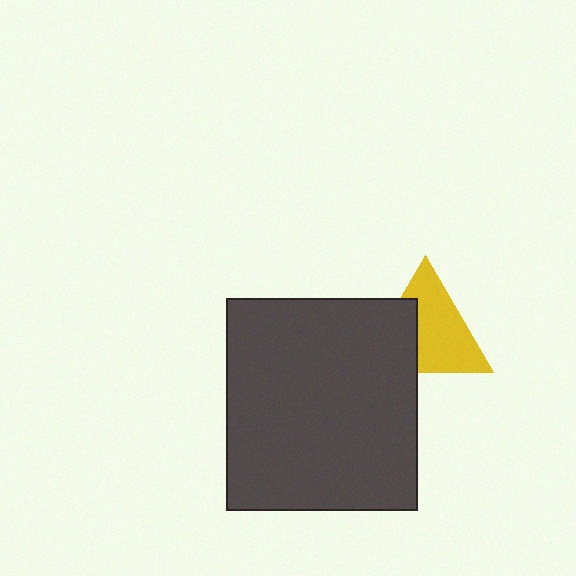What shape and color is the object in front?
The object in front is a dark gray rectangle.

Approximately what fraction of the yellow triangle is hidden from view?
Roughly 36% of the yellow triangle is hidden behind the dark gray rectangle.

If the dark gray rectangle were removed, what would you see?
You would see the complete yellow triangle.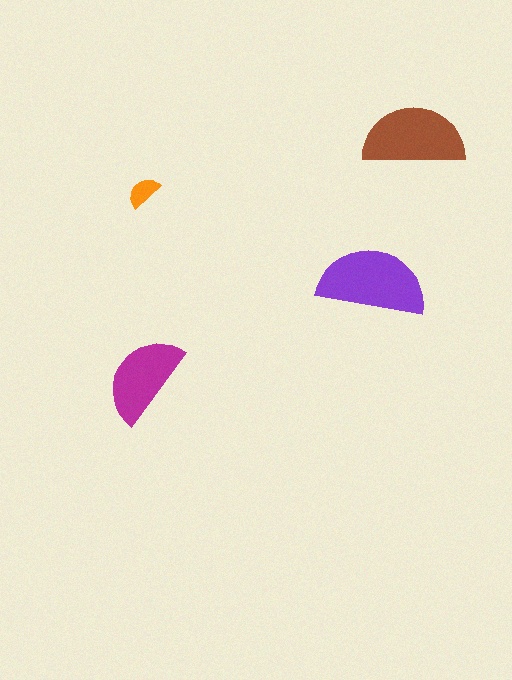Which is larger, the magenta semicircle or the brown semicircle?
The brown one.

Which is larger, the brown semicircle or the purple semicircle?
The purple one.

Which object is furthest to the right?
The brown semicircle is rightmost.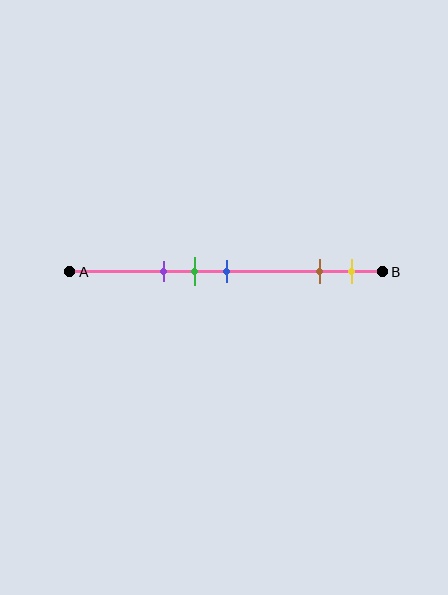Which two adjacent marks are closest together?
The green and blue marks are the closest adjacent pair.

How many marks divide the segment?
There are 5 marks dividing the segment.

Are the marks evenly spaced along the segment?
No, the marks are not evenly spaced.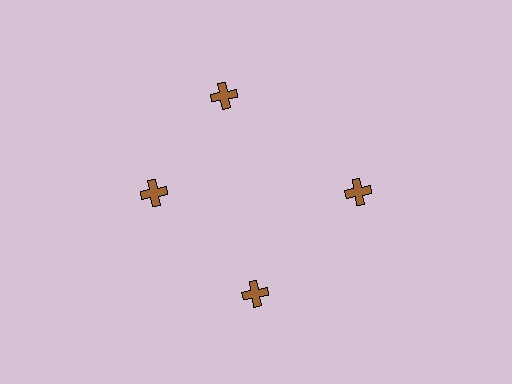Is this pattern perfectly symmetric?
No. The 4 brown crosses are arranged in a ring, but one element near the 12 o'clock position is rotated out of alignment along the ring, breaking the 4-fold rotational symmetry.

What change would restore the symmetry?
The symmetry would be restored by rotating it back into even spacing with its neighbors so that all 4 crosses sit at equal angles and equal distance from the center.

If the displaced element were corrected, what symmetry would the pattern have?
It would have 4-fold rotational symmetry — the pattern would map onto itself every 90 degrees.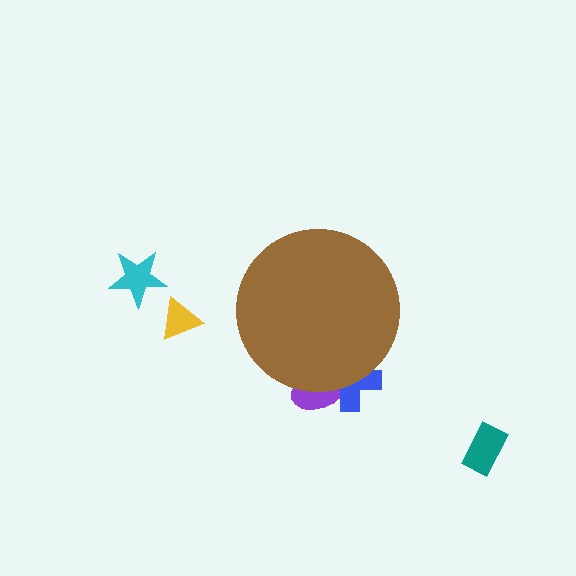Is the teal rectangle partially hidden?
No, the teal rectangle is fully visible.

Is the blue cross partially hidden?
Yes, the blue cross is partially hidden behind the brown circle.